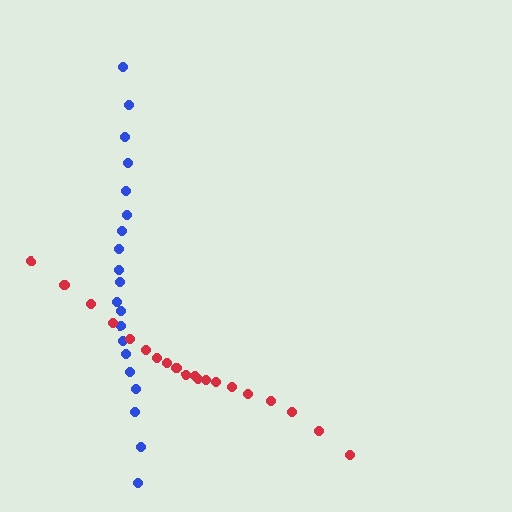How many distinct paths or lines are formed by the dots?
There are 2 distinct paths.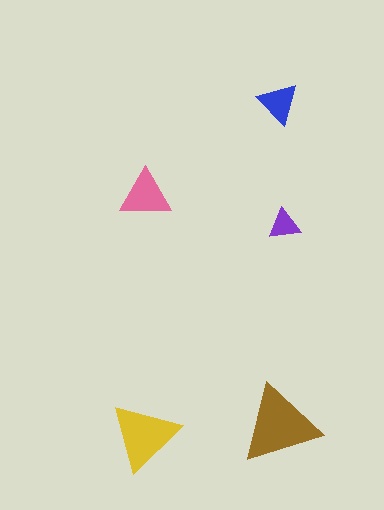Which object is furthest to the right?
The purple triangle is rightmost.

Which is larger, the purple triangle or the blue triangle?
The blue one.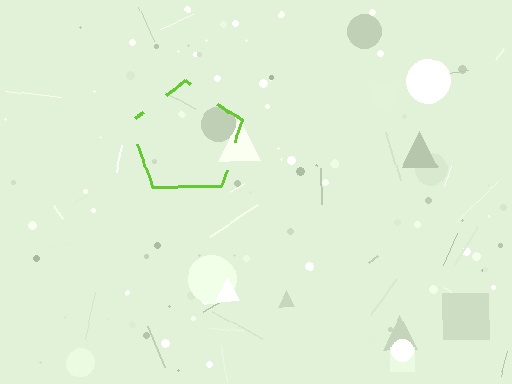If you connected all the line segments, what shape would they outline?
They would outline a pentagon.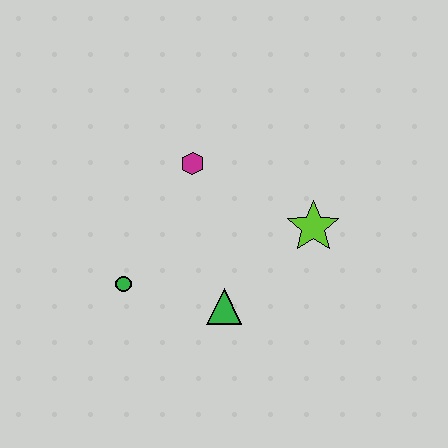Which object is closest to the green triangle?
The green circle is closest to the green triangle.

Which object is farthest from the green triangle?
The magenta hexagon is farthest from the green triangle.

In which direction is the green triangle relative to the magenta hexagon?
The green triangle is below the magenta hexagon.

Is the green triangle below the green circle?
Yes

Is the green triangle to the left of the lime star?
Yes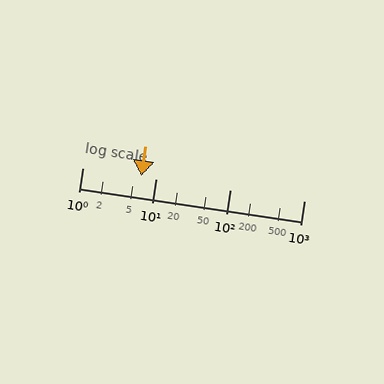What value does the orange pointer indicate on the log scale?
The pointer indicates approximately 6.3.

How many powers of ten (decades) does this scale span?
The scale spans 3 decades, from 1 to 1000.